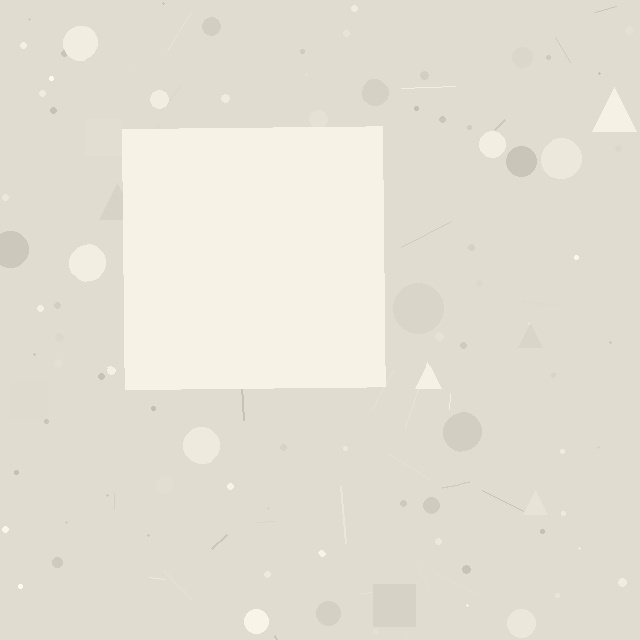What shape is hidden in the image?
A square is hidden in the image.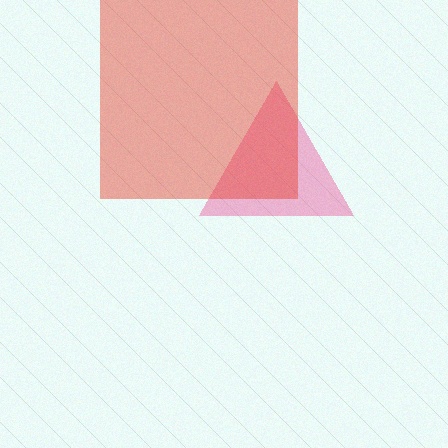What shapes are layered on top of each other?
The layered shapes are: a pink triangle, a red square.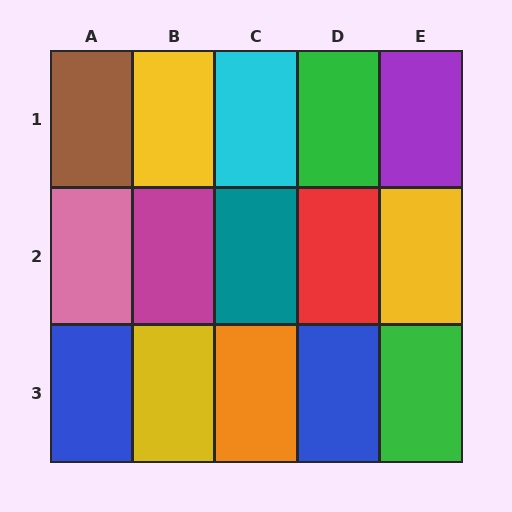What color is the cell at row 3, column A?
Blue.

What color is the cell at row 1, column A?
Brown.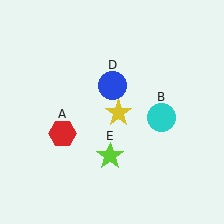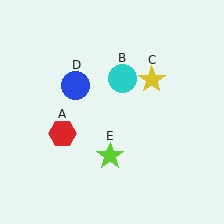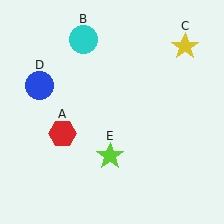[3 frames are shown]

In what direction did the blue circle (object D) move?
The blue circle (object D) moved left.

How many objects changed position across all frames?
3 objects changed position: cyan circle (object B), yellow star (object C), blue circle (object D).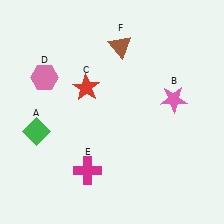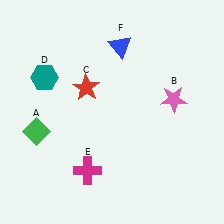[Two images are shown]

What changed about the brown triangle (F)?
In Image 1, F is brown. In Image 2, it changed to blue.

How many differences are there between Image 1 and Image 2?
There are 2 differences between the two images.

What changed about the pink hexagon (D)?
In Image 1, D is pink. In Image 2, it changed to teal.